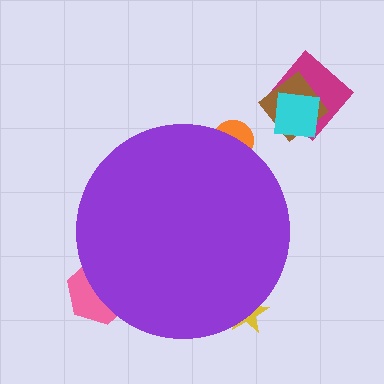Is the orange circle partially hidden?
Yes, the orange circle is partially hidden behind the purple circle.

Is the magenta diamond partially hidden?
No, the magenta diamond is fully visible.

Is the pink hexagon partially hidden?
Yes, the pink hexagon is partially hidden behind the purple circle.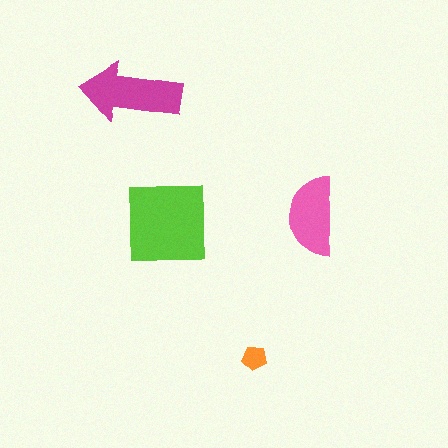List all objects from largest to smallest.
The lime square, the magenta arrow, the pink semicircle, the orange pentagon.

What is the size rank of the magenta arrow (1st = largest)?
2nd.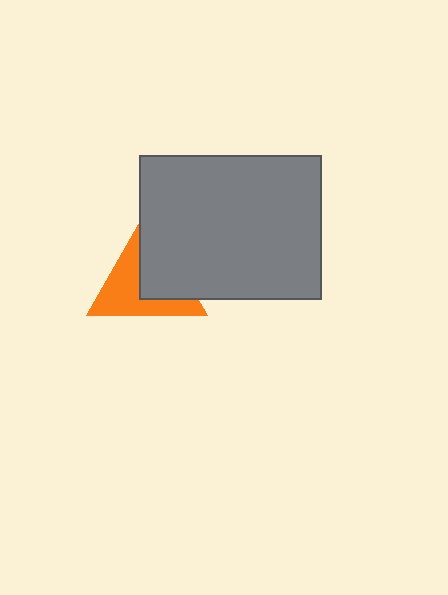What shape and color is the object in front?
The object in front is a gray rectangle.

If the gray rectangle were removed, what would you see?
You would see the complete orange triangle.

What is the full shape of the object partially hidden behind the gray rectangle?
The partially hidden object is an orange triangle.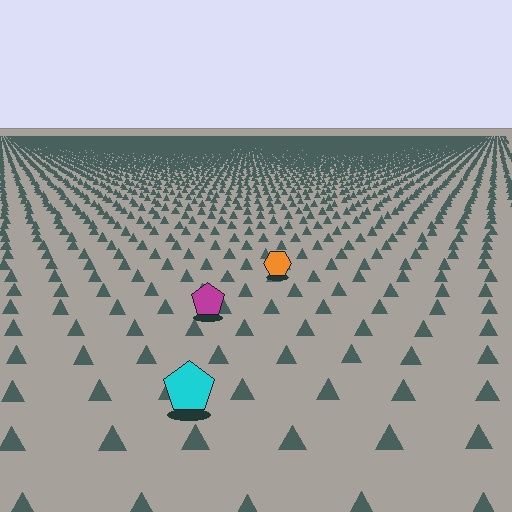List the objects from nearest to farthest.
From nearest to farthest: the cyan pentagon, the magenta pentagon, the orange hexagon.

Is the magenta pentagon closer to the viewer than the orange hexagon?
Yes. The magenta pentagon is closer — you can tell from the texture gradient: the ground texture is coarser near it.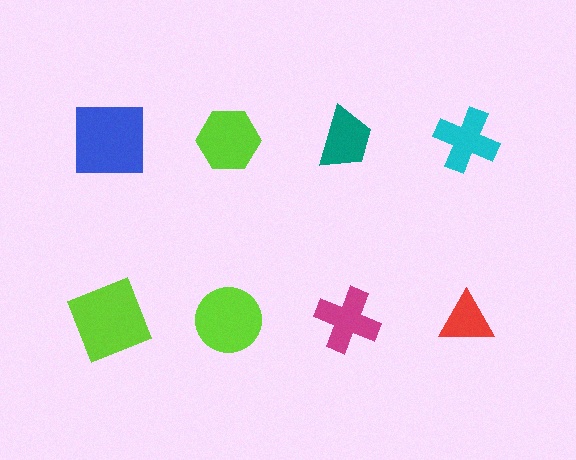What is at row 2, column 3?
A magenta cross.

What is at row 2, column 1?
A lime square.